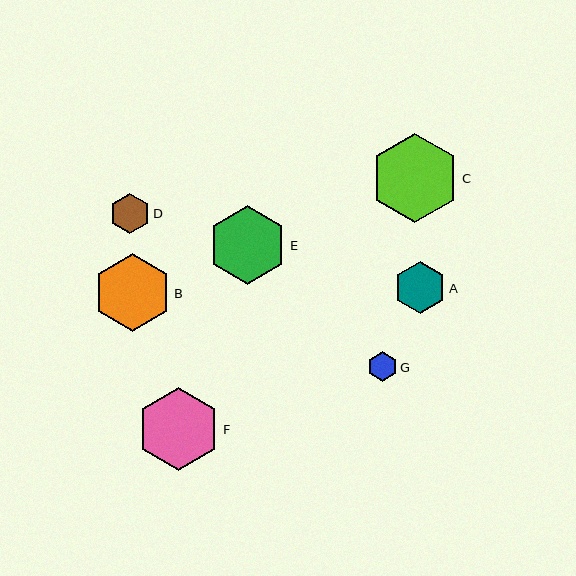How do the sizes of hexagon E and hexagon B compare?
Hexagon E and hexagon B are approximately the same size.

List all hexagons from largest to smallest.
From largest to smallest: C, F, E, B, A, D, G.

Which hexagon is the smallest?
Hexagon G is the smallest with a size of approximately 29 pixels.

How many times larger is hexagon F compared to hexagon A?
Hexagon F is approximately 1.6 times the size of hexagon A.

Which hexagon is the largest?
Hexagon C is the largest with a size of approximately 89 pixels.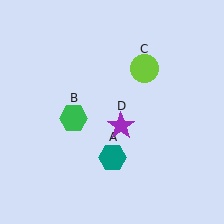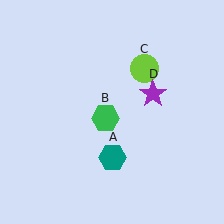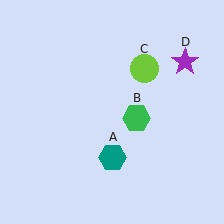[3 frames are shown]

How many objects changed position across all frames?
2 objects changed position: green hexagon (object B), purple star (object D).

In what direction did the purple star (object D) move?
The purple star (object D) moved up and to the right.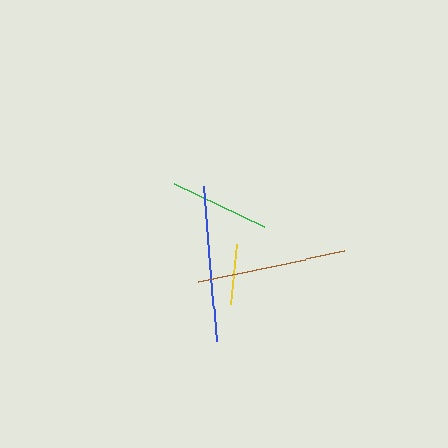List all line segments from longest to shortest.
From longest to shortest: blue, brown, green, yellow.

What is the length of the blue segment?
The blue segment is approximately 156 pixels long.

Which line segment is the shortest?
The yellow line is the shortest at approximately 61 pixels.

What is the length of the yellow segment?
The yellow segment is approximately 61 pixels long.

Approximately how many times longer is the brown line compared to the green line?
The brown line is approximately 1.5 times the length of the green line.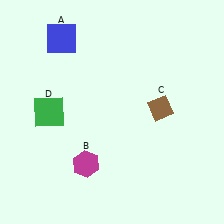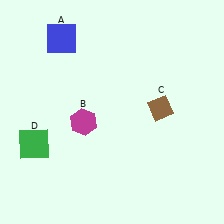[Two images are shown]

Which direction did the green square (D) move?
The green square (D) moved down.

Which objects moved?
The objects that moved are: the magenta hexagon (B), the green square (D).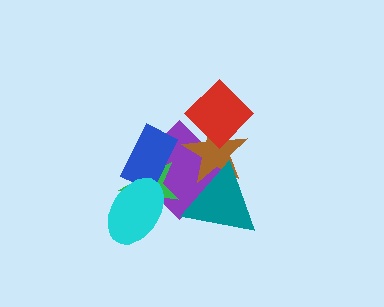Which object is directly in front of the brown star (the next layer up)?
The red diamond is directly in front of the brown star.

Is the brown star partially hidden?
Yes, it is partially covered by another shape.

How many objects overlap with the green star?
3 objects overlap with the green star.